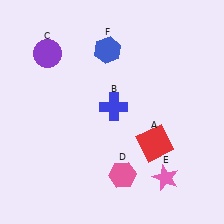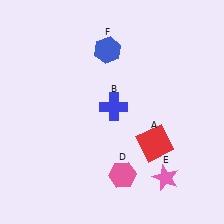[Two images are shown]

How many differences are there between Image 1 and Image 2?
There is 1 difference between the two images.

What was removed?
The purple circle (C) was removed in Image 2.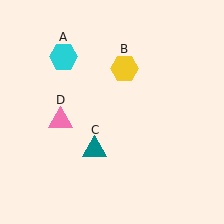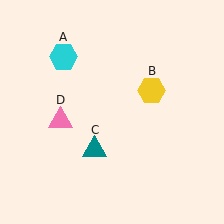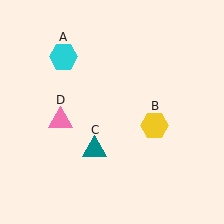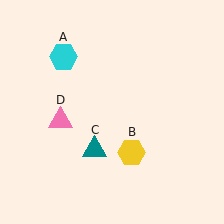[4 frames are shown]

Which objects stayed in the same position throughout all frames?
Cyan hexagon (object A) and teal triangle (object C) and pink triangle (object D) remained stationary.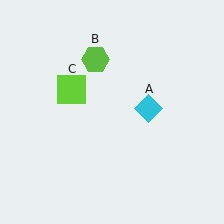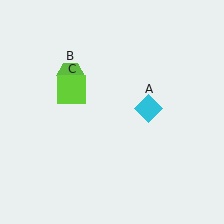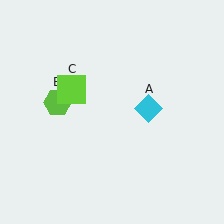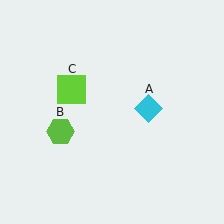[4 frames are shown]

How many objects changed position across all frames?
1 object changed position: lime hexagon (object B).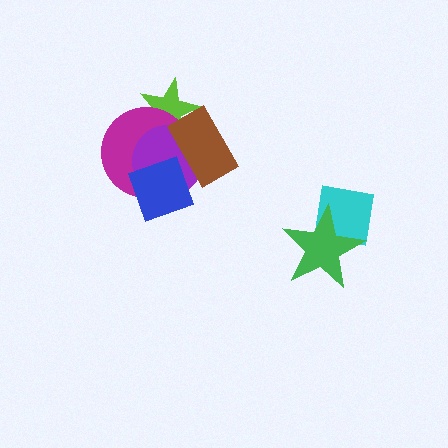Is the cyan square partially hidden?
Yes, it is partially covered by another shape.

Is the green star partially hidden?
No, no other shape covers it.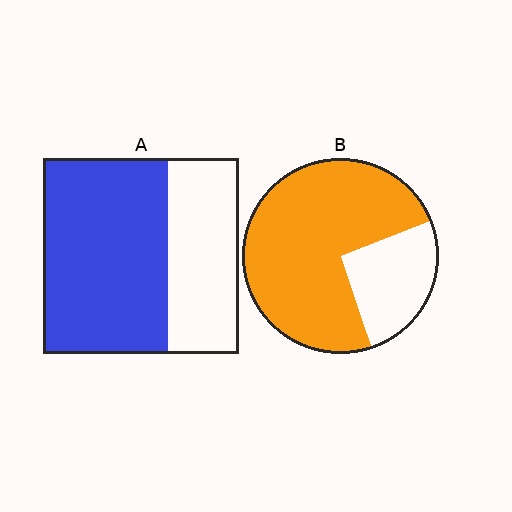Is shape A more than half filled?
Yes.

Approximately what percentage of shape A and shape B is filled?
A is approximately 65% and B is approximately 75%.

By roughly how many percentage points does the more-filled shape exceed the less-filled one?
By roughly 10 percentage points (B over A).